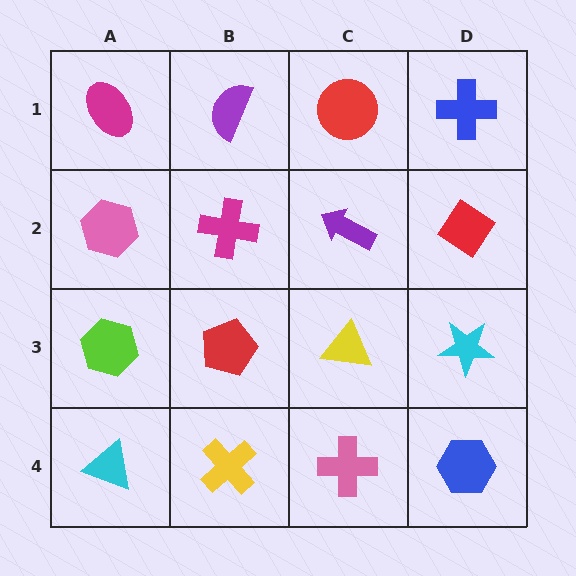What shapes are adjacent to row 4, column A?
A lime hexagon (row 3, column A), a yellow cross (row 4, column B).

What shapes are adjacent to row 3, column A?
A pink hexagon (row 2, column A), a cyan triangle (row 4, column A), a red pentagon (row 3, column B).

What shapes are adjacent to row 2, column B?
A purple semicircle (row 1, column B), a red pentagon (row 3, column B), a pink hexagon (row 2, column A), a purple arrow (row 2, column C).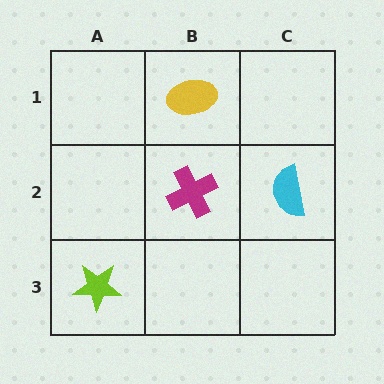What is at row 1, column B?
A yellow ellipse.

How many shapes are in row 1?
1 shape.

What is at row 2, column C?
A cyan semicircle.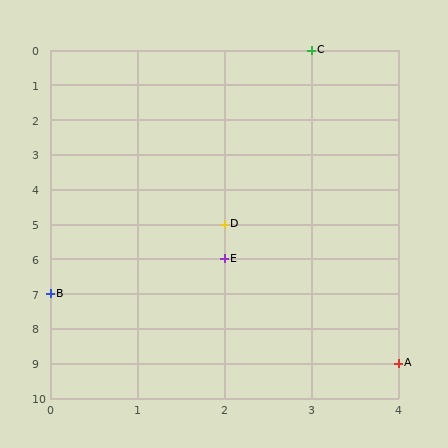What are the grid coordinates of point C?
Point C is at grid coordinates (3, 0).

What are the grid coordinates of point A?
Point A is at grid coordinates (4, 9).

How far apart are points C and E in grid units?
Points C and E are 1 column and 6 rows apart (about 6.1 grid units diagonally).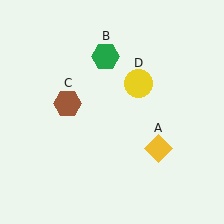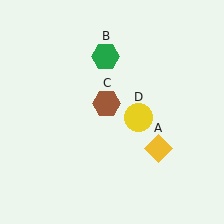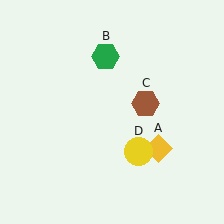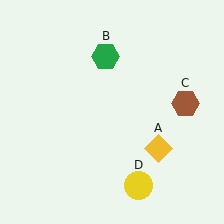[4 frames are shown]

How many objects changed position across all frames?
2 objects changed position: brown hexagon (object C), yellow circle (object D).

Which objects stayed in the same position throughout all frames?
Yellow diamond (object A) and green hexagon (object B) remained stationary.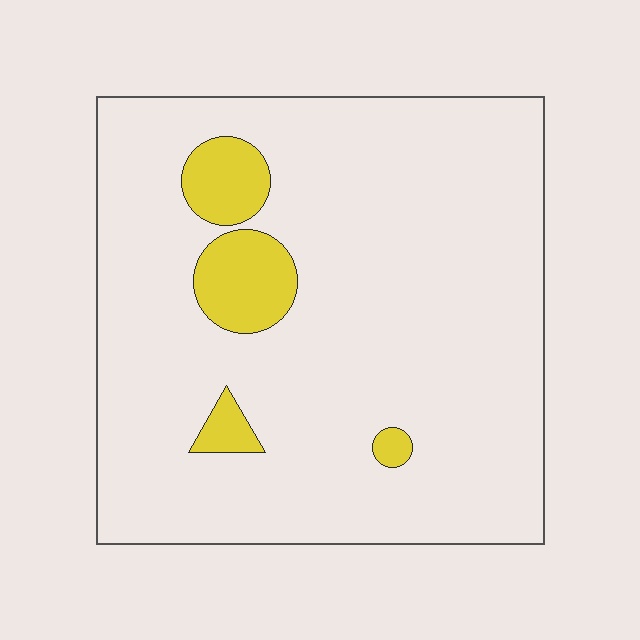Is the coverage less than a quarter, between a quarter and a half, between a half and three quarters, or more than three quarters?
Less than a quarter.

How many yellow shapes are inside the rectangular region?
4.